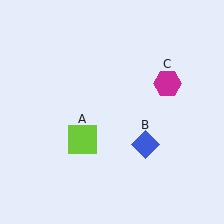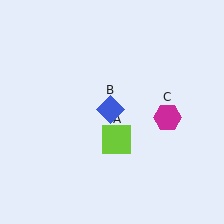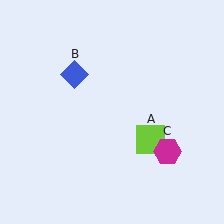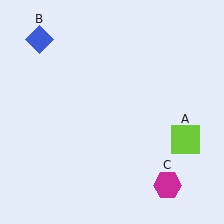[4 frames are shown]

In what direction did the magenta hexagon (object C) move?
The magenta hexagon (object C) moved down.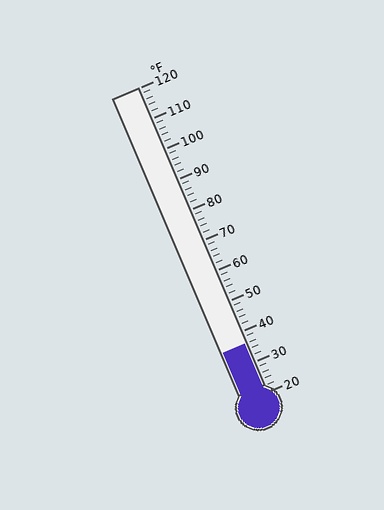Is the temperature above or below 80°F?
The temperature is below 80°F.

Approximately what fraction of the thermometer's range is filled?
The thermometer is filled to approximately 15% of its range.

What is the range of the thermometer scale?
The thermometer scale ranges from 20°F to 120°F.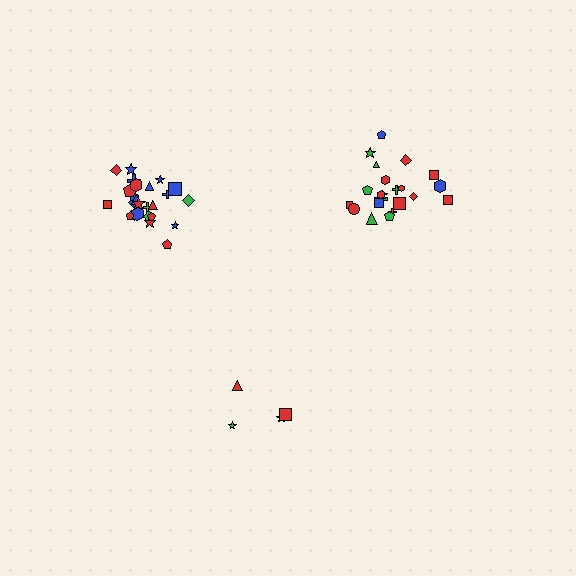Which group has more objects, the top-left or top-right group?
The top-left group.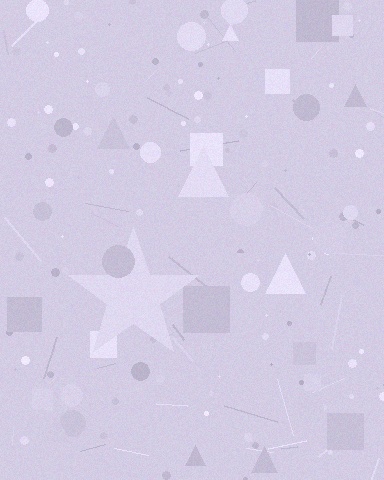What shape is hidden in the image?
A star is hidden in the image.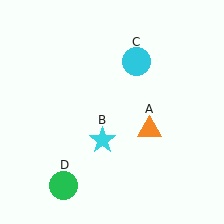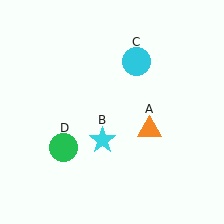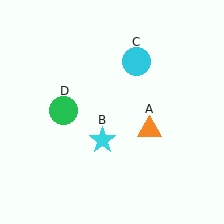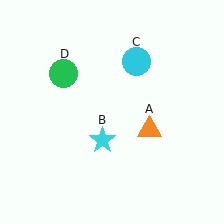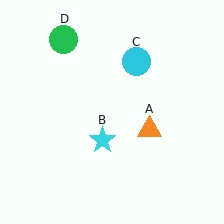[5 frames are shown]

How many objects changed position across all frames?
1 object changed position: green circle (object D).